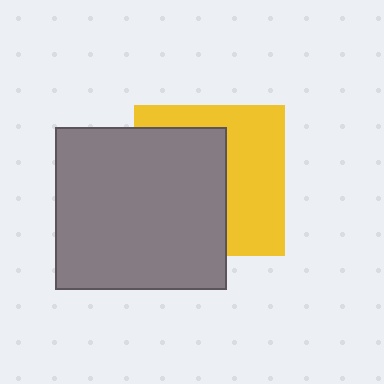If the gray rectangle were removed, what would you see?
You would see the complete yellow square.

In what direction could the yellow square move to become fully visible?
The yellow square could move right. That would shift it out from behind the gray rectangle entirely.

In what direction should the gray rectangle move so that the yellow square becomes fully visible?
The gray rectangle should move left. That is the shortest direction to clear the overlap and leave the yellow square fully visible.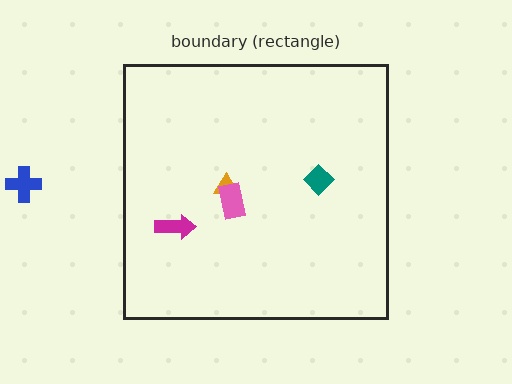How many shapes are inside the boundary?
4 inside, 1 outside.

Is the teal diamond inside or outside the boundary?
Inside.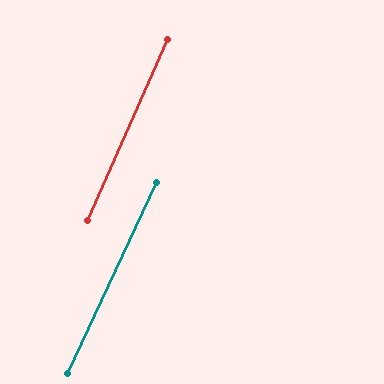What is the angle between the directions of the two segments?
Approximately 1 degree.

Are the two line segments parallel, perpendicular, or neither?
Parallel — their directions differ by only 1.2°.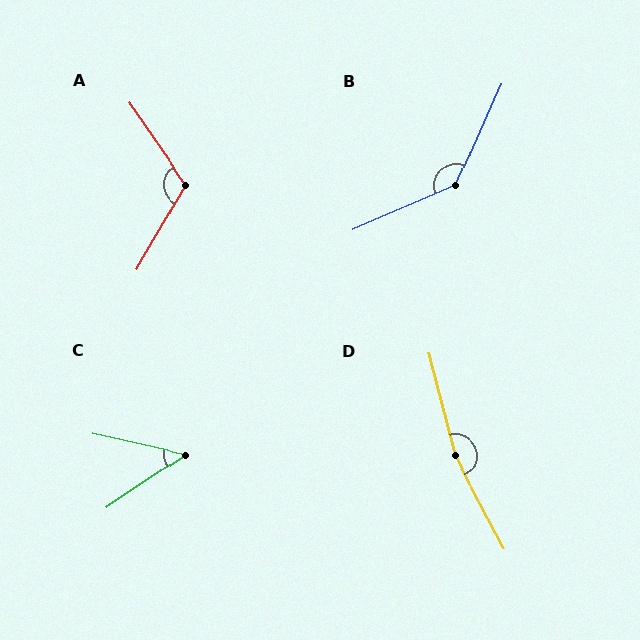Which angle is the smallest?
C, at approximately 47 degrees.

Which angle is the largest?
D, at approximately 166 degrees.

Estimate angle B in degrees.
Approximately 138 degrees.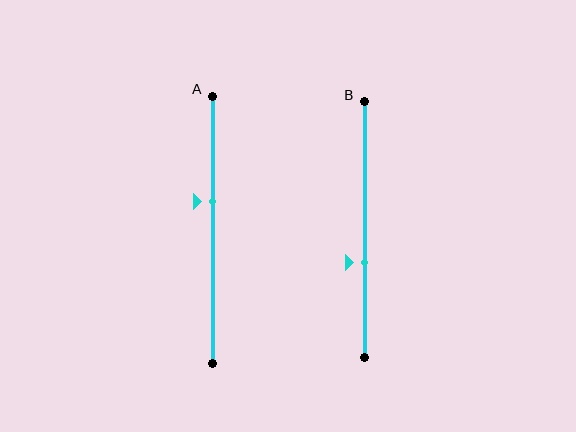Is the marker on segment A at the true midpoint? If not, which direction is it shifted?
No, the marker on segment A is shifted upward by about 11% of the segment length.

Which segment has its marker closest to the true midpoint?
Segment A has its marker closest to the true midpoint.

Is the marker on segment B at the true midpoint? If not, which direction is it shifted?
No, the marker on segment B is shifted downward by about 13% of the segment length.